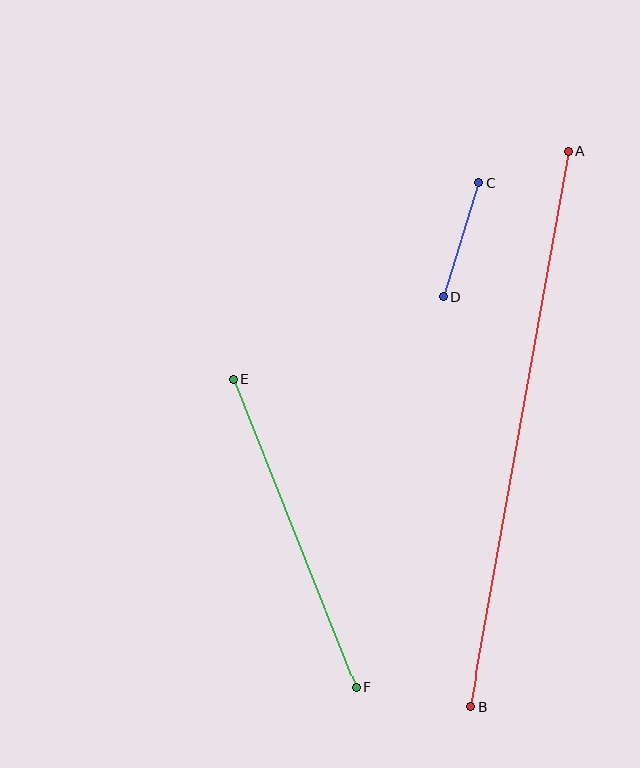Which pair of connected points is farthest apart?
Points A and B are farthest apart.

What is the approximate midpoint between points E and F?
The midpoint is at approximately (294, 533) pixels.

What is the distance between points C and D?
The distance is approximately 119 pixels.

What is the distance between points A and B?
The distance is approximately 564 pixels.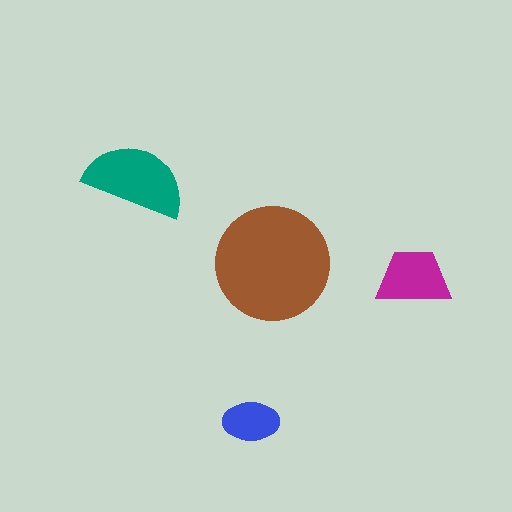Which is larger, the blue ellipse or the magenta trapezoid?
The magenta trapezoid.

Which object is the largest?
The brown circle.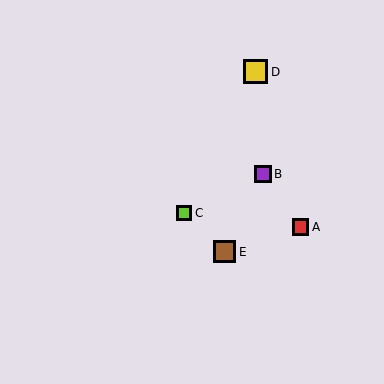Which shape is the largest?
The yellow square (labeled D) is the largest.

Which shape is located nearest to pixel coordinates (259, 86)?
The yellow square (labeled D) at (256, 72) is nearest to that location.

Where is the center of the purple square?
The center of the purple square is at (263, 174).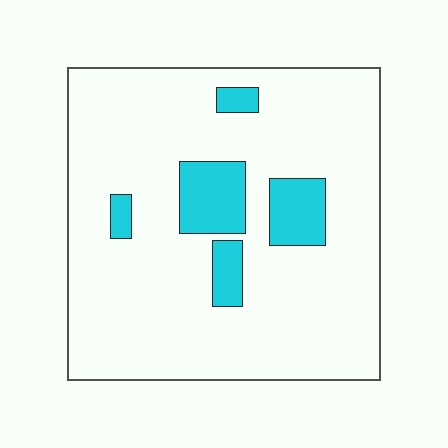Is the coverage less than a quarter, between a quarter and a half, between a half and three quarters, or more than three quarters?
Less than a quarter.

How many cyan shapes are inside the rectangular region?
5.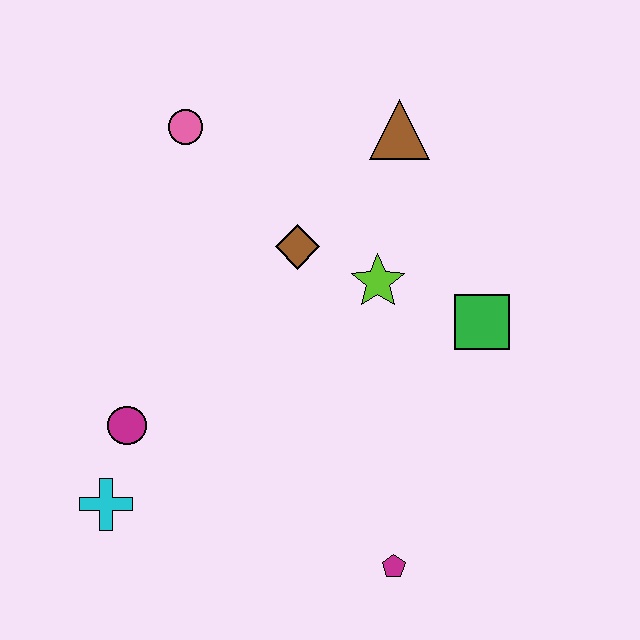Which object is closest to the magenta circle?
The cyan cross is closest to the magenta circle.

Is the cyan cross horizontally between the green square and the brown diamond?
No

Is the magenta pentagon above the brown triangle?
No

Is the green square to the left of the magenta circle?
No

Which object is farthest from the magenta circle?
The brown triangle is farthest from the magenta circle.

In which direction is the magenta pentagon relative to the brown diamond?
The magenta pentagon is below the brown diamond.